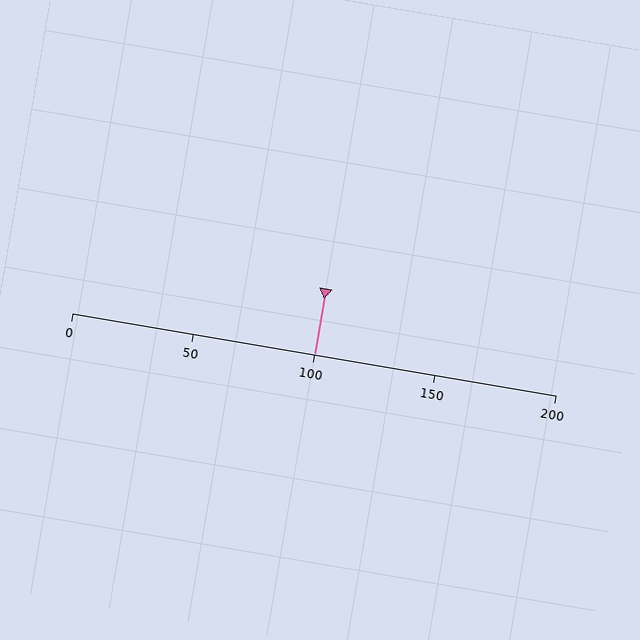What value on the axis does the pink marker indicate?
The marker indicates approximately 100.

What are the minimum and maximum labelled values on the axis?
The axis runs from 0 to 200.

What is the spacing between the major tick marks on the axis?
The major ticks are spaced 50 apart.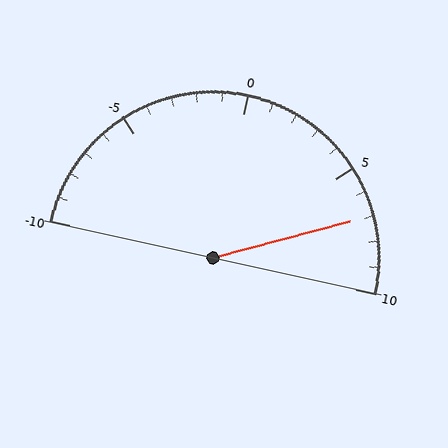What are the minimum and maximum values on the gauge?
The gauge ranges from -10 to 10.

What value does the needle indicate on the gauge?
The needle indicates approximately 7.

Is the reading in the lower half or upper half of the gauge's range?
The reading is in the upper half of the range (-10 to 10).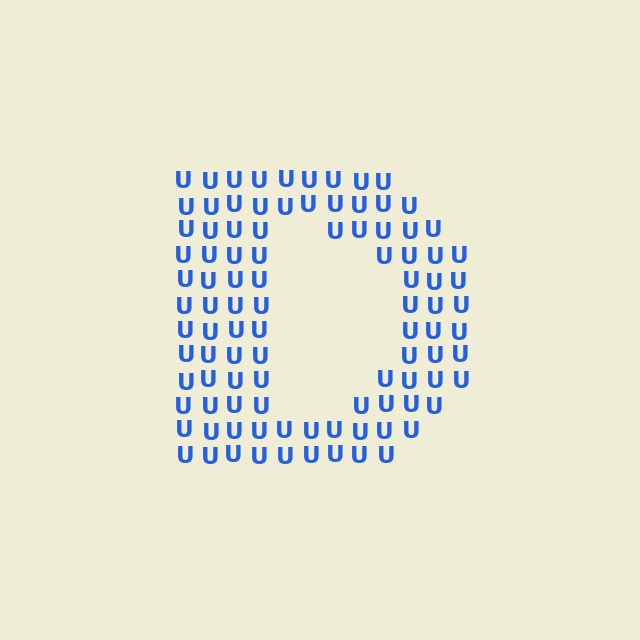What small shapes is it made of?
It is made of small letter U's.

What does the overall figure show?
The overall figure shows the letter D.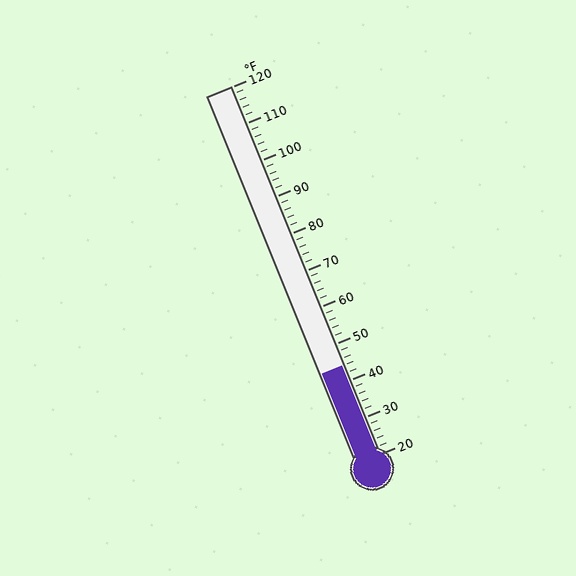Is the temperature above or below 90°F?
The temperature is below 90°F.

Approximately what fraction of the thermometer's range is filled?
The thermometer is filled to approximately 25% of its range.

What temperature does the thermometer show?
The thermometer shows approximately 44°F.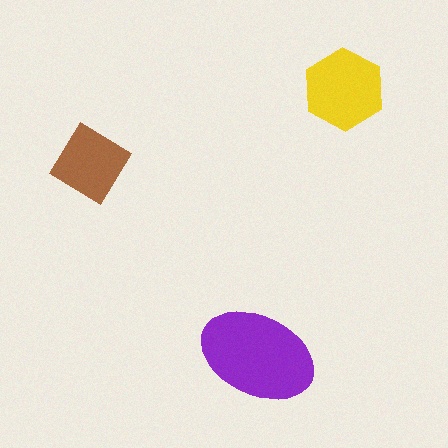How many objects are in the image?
There are 3 objects in the image.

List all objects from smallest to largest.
The brown diamond, the yellow hexagon, the purple ellipse.